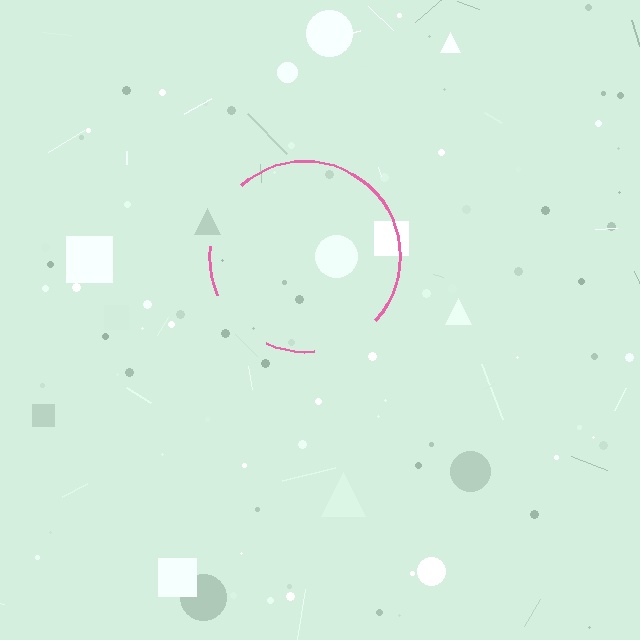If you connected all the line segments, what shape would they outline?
They would outline a circle.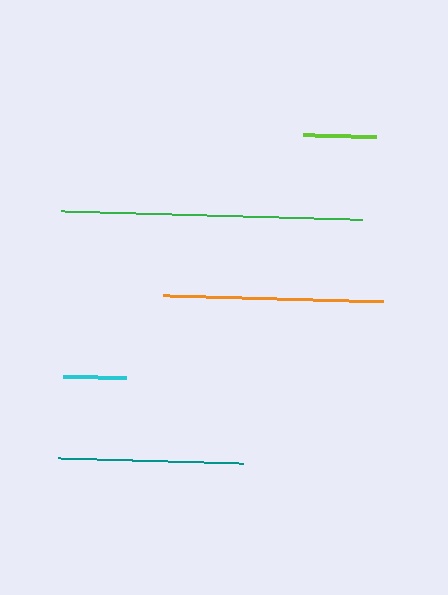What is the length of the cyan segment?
The cyan segment is approximately 64 pixels long.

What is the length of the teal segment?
The teal segment is approximately 185 pixels long.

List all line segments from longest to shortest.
From longest to shortest: green, orange, teal, lime, cyan.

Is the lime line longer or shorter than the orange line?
The orange line is longer than the lime line.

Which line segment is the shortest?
The cyan line is the shortest at approximately 64 pixels.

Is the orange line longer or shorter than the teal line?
The orange line is longer than the teal line.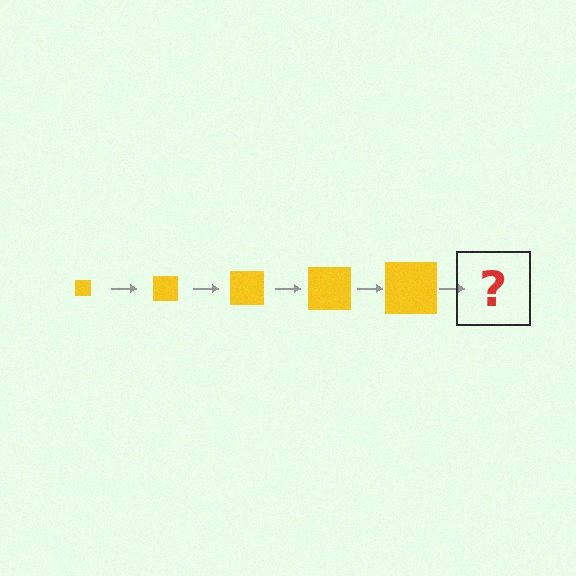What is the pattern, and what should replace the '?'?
The pattern is that the square gets progressively larger each step. The '?' should be a yellow square, larger than the previous one.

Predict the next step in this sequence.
The next step is a yellow square, larger than the previous one.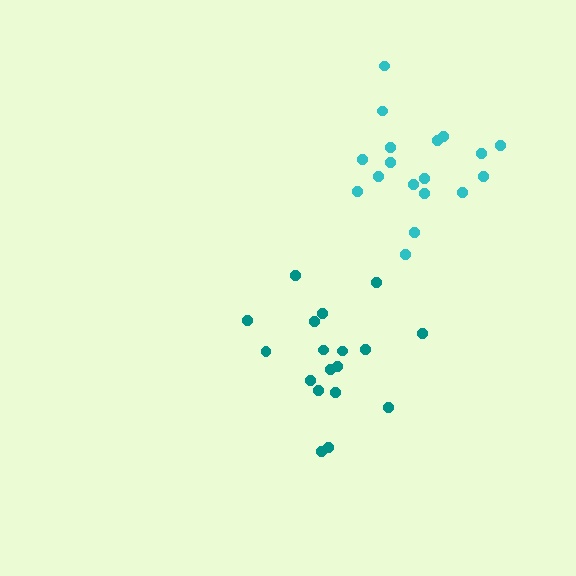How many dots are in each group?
Group 1: 18 dots, Group 2: 18 dots (36 total).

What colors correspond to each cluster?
The clusters are colored: cyan, teal.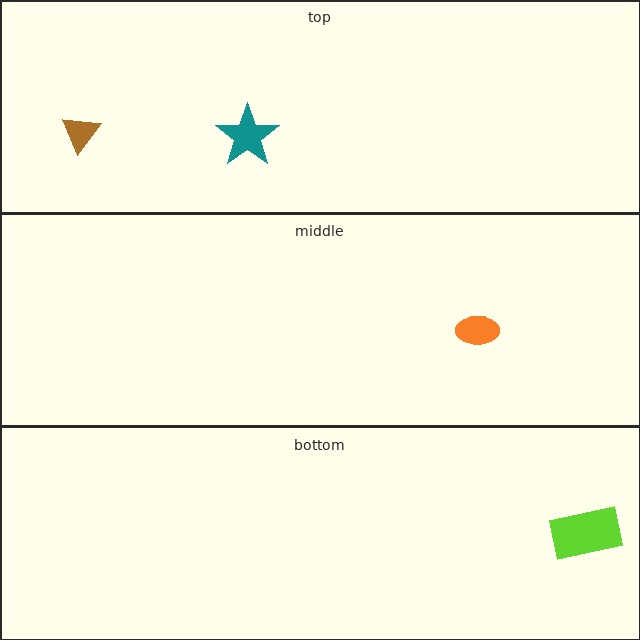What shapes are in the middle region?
The orange ellipse.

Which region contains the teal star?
The top region.